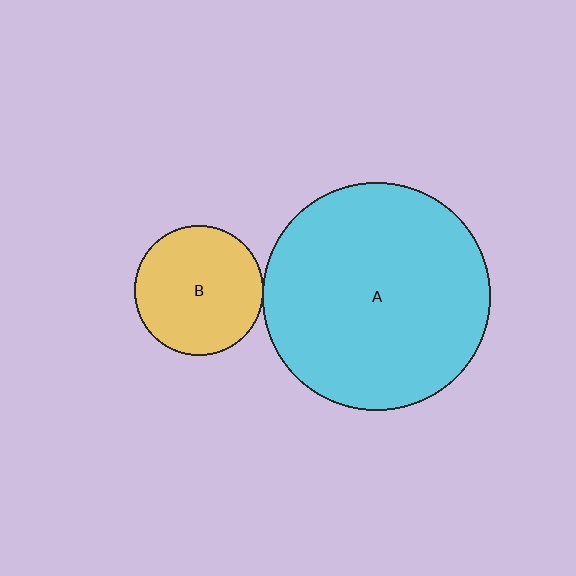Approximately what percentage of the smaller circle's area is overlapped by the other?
Approximately 5%.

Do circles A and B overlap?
Yes.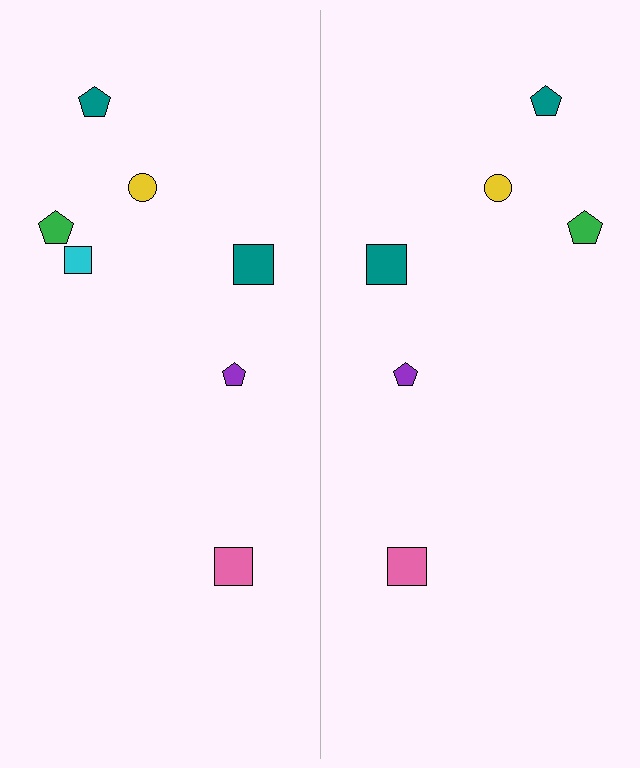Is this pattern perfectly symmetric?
No, the pattern is not perfectly symmetric. A cyan square is missing from the right side.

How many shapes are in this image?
There are 13 shapes in this image.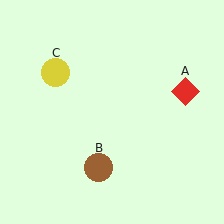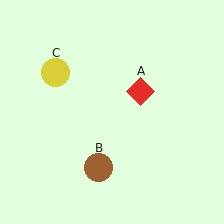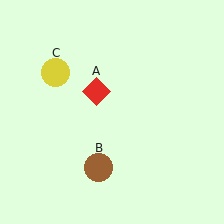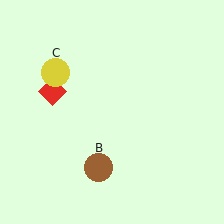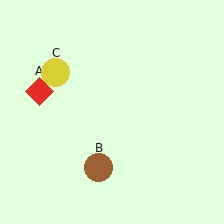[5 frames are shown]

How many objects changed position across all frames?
1 object changed position: red diamond (object A).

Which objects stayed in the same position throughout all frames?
Brown circle (object B) and yellow circle (object C) remained stationary.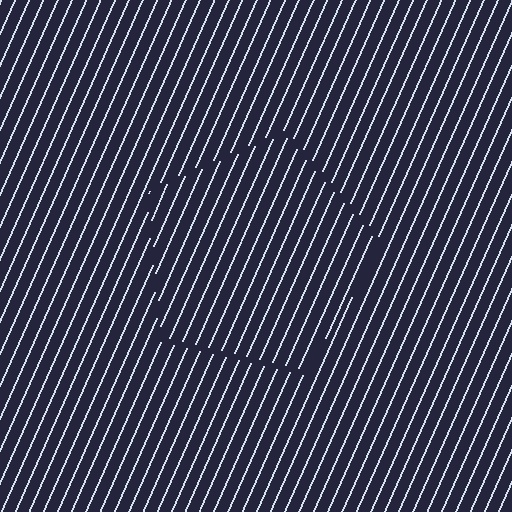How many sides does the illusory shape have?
5 sides — the line-ends trace a pentagon.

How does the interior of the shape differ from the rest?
The interior of the shape contains the same grating, shifted by half a period — the contour is defined by the phase discontinuity where line-ends from the inner and outer gratings abut.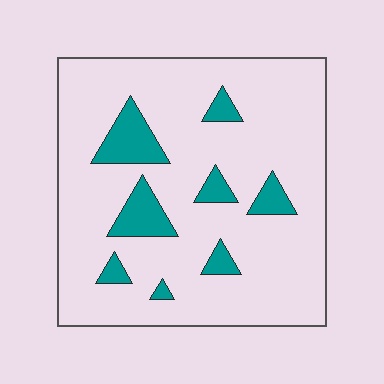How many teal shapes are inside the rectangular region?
8.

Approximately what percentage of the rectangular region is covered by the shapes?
Approximately 15%.